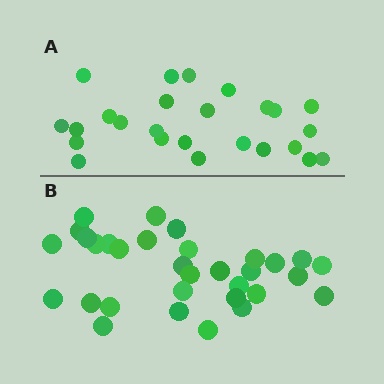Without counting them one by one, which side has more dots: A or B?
Region B (the bottom region) has more dots.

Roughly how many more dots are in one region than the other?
Region B has roughly 8 or so more dots than region A.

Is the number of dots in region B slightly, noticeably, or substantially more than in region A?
Region B has noticeably more, but not dramatically so. The ratio is roughly 1.3 to 1.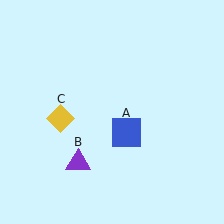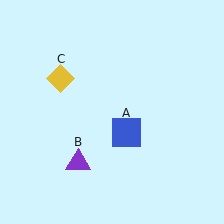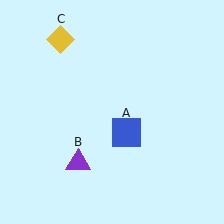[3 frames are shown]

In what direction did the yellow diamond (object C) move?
The yellow diamond (object C) moved up.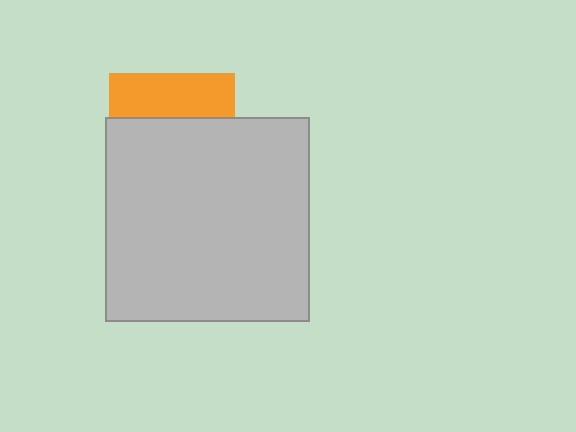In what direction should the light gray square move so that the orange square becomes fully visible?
The light gray square should move down. That is the shortest direction to clear the overlap and leave the orange square fully visible.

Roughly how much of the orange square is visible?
A small part of it is visible (roughly 35%).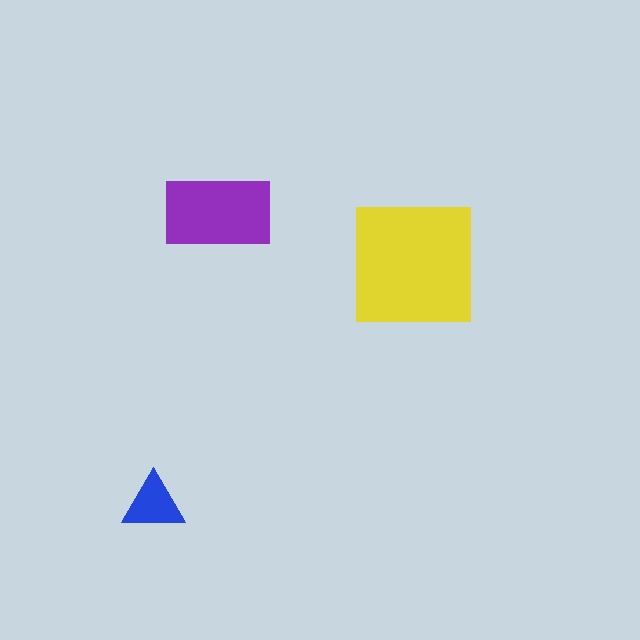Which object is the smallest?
The blue triangle.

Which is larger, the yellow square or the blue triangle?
The yellow square.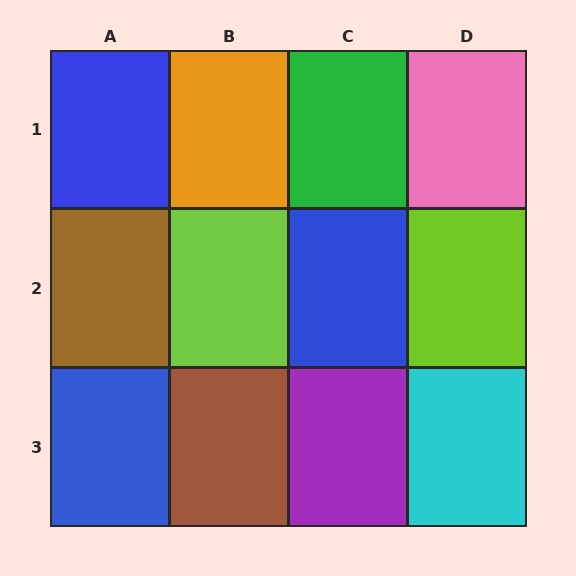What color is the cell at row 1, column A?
Blue.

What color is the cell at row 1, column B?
Orange.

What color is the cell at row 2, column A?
Brown.